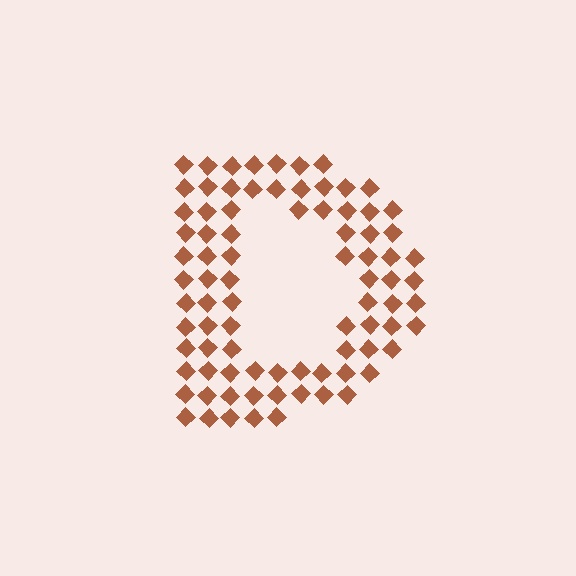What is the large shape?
The large shape is the letter D.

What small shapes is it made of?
It is made of small diamonds.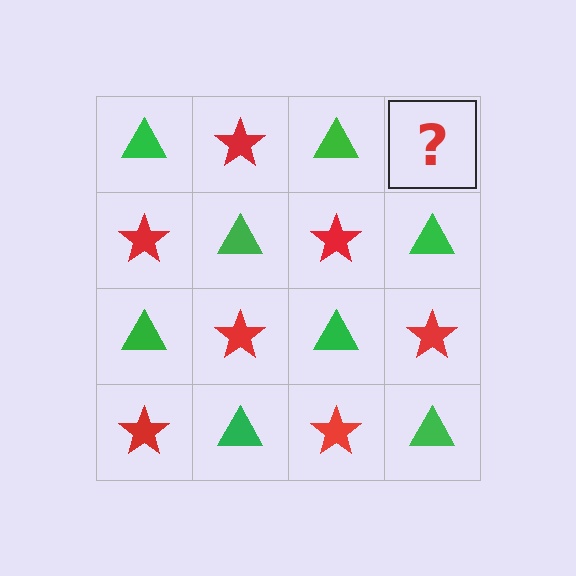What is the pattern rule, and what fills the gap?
The rule is that it alternates green triangle and red star in a checkerboard pattern. The gap should be filled with a red star.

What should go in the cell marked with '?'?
The missing cell should contain a red star.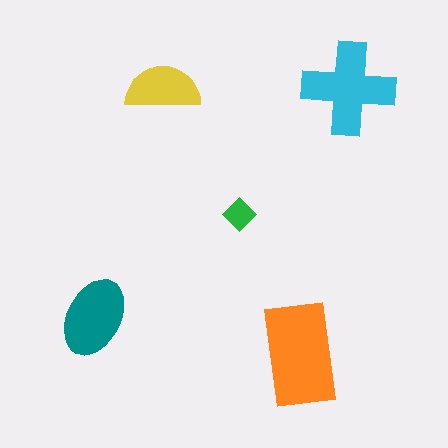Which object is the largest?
The orange rectangle.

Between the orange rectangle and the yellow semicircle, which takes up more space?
The orange rectangle.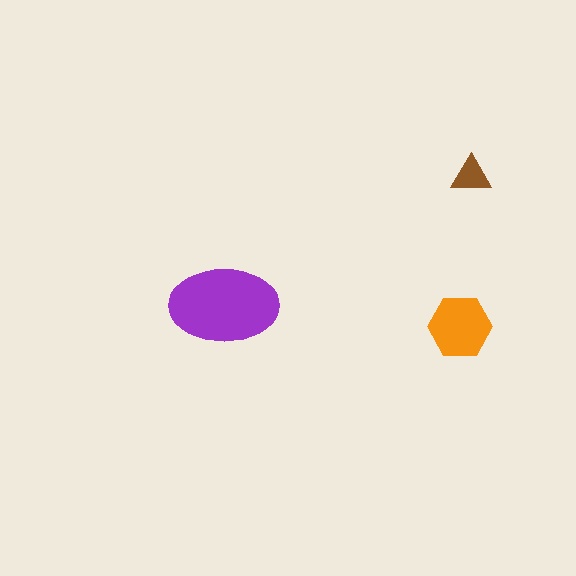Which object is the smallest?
The brown triangle.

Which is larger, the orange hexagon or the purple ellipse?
The purple ellipse.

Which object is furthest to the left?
The purple ellipse is leftmost.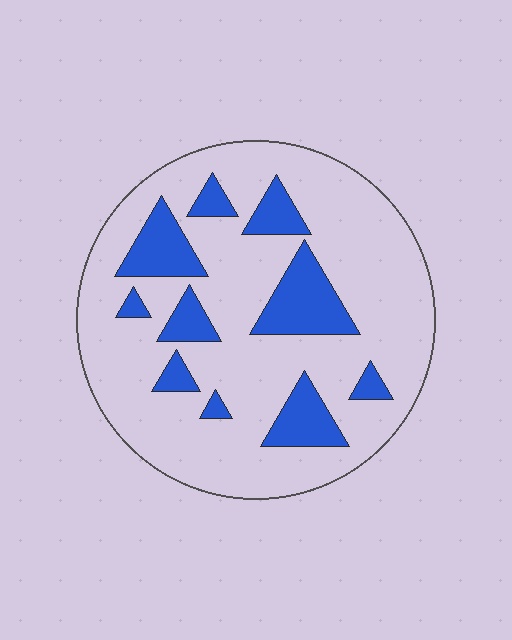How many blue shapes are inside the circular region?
10.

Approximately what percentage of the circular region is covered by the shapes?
Approximately 20%.